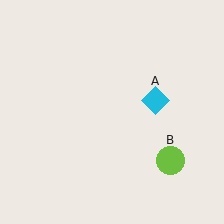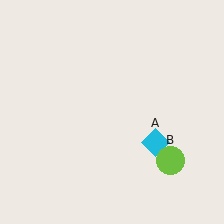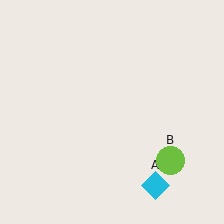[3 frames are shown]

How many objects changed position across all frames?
1 object changed position: cyan diamond (object A).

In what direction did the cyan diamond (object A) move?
The cyan diamond (object A) moved down.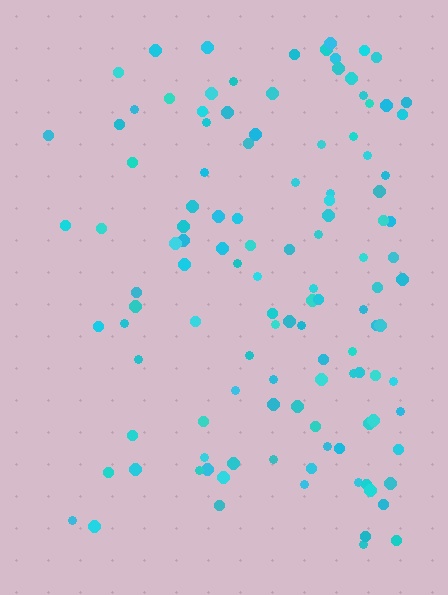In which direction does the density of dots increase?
From left to right, with the right side densest.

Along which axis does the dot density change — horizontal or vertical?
Horizontal.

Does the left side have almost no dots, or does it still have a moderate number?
Still a moderate number, just noticeably fewer than the right.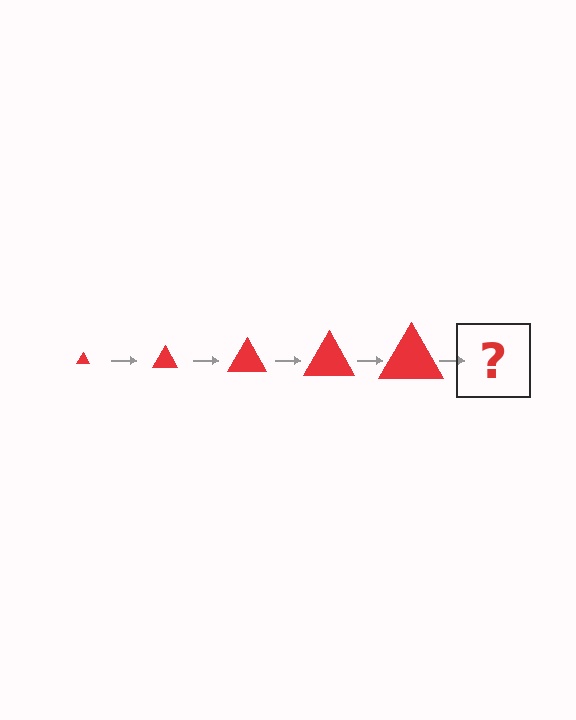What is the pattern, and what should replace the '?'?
The pattern is that the triangle gets progressively larger each step. The '?' should be a red triangle, larger than the previous one.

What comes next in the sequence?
The next element should be a red triangle, larger than the previous one.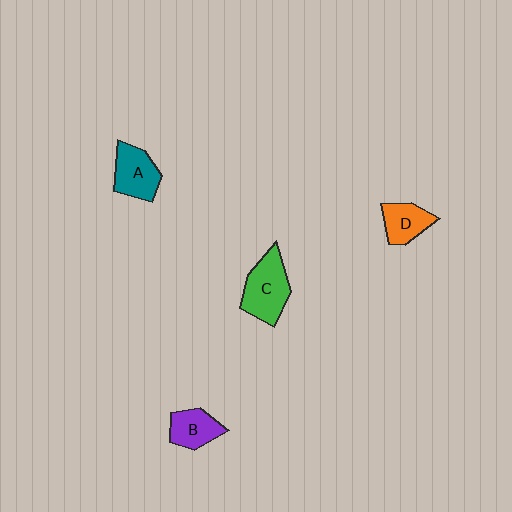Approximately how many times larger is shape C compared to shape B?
Approximately 1.5 times.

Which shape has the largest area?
Shape C (green).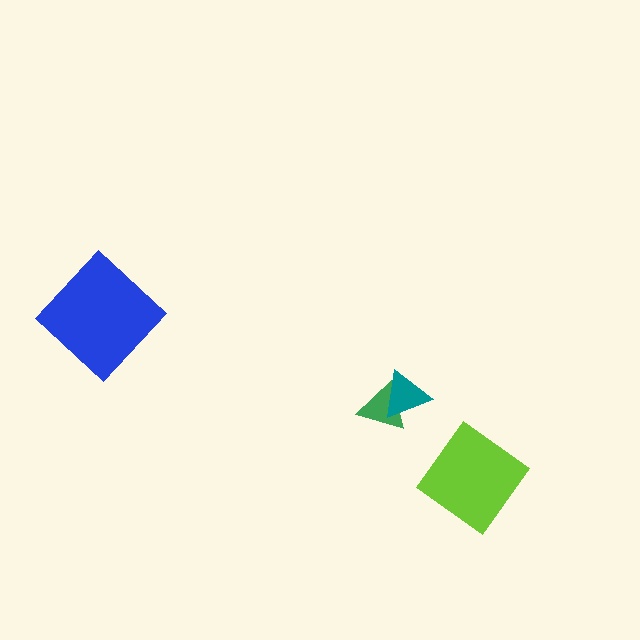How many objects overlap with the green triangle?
1 object overlaps with the green triangle.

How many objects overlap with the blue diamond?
0 objects overlap with the blue diamond.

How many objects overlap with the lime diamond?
0 objects overlap with the lime diamond.